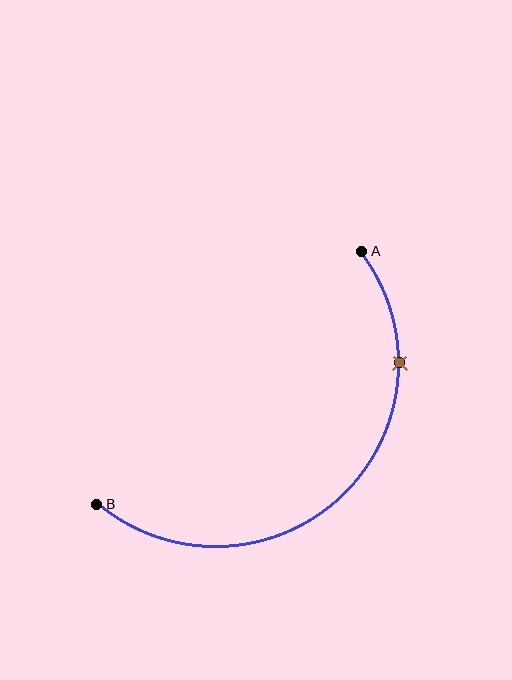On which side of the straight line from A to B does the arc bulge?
The arc bulges below and to the right of the straight line connecting A and B.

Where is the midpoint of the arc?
The arc midpoint is the point on the curve farthest from the straight line joining A and B. It sits below and to the right of that line.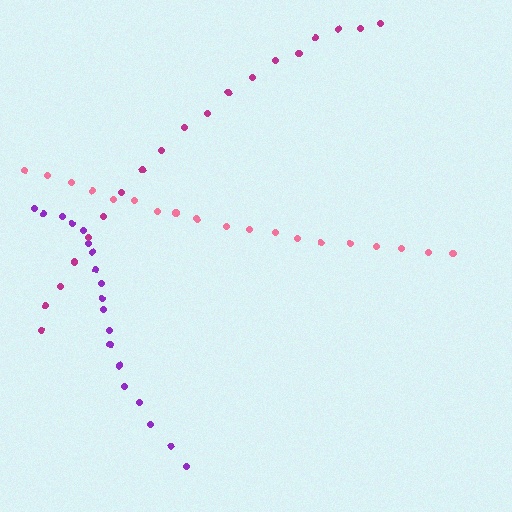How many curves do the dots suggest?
There are 3 distinct paths.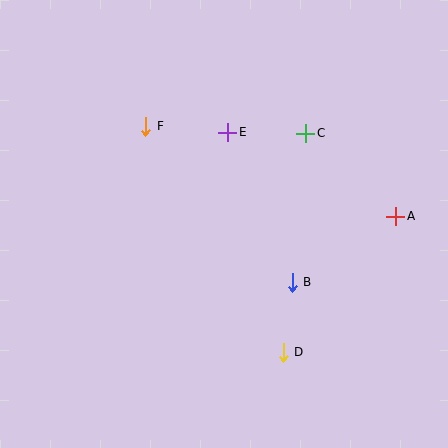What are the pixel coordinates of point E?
Point E is at (228, 132).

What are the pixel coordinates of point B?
Point B is at (292, 282).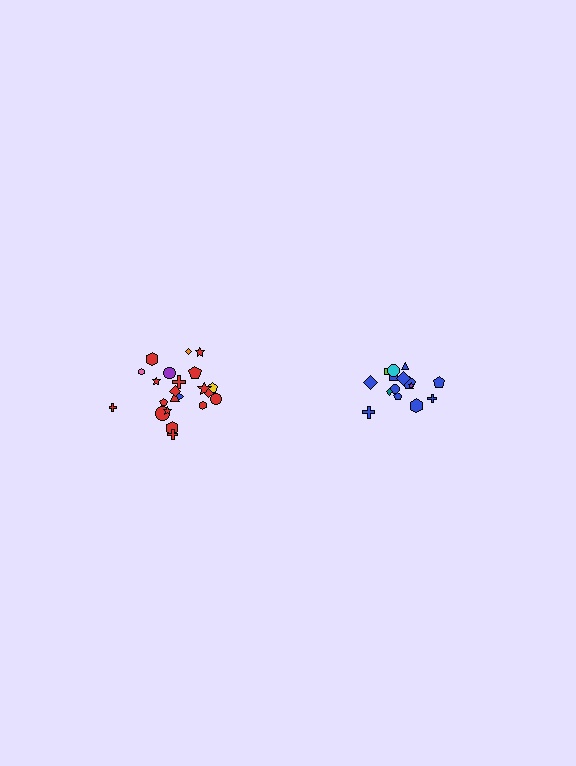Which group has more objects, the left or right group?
The left group.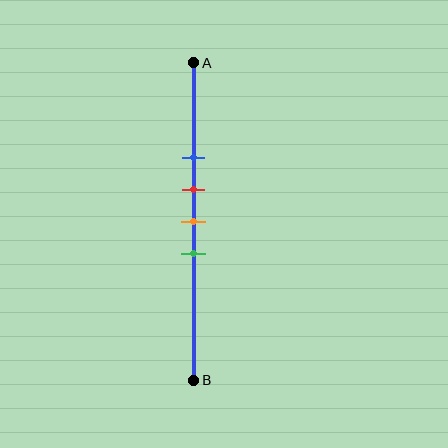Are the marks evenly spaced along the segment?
Yes, the marks are approximately evenly spaced.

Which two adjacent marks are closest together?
The red and orange marks are the closest adjacent pair.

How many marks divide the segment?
There are 4 marks dividing the segment.